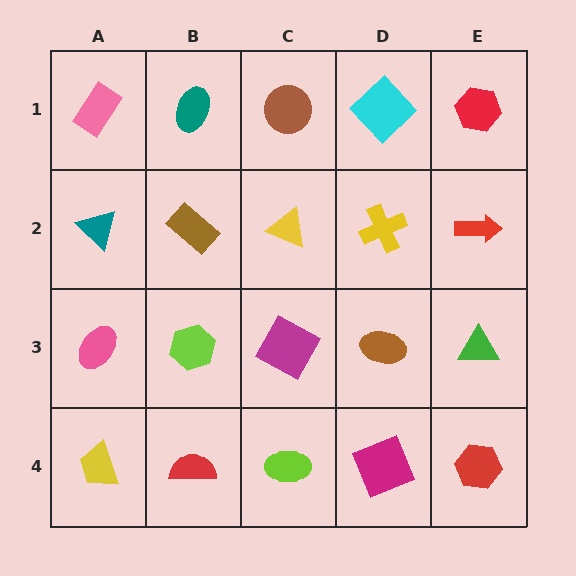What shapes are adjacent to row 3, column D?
A yellow cross (row 2, column D), a magenta square (row 4, column D), a magenta square (row 3, column C), a green triangle (row 3, column E).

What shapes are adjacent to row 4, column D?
A brown ellipse (row 3, column D), a lime ellipse (row 4, column C), a red hexagon (row 4, column E).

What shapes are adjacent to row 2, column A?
A pink rectangle (row 1, column A), a pink ellipse (row 3, column A), a brown rectangle (row 2, column B).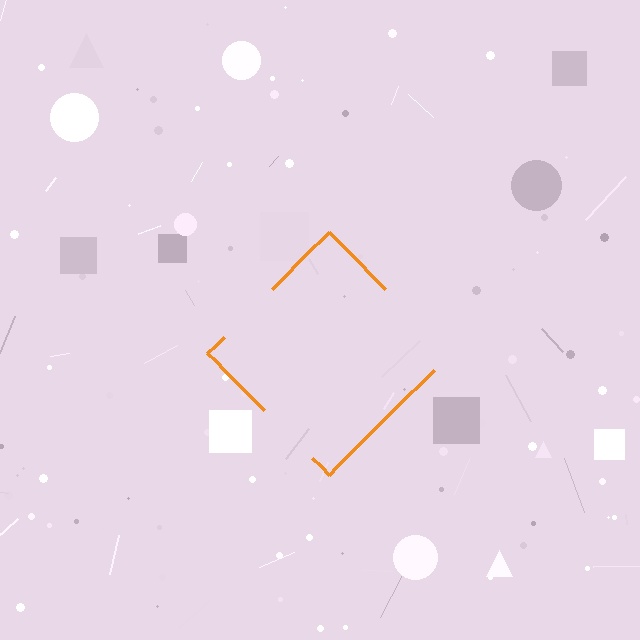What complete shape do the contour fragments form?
The contour fragments form a diamond.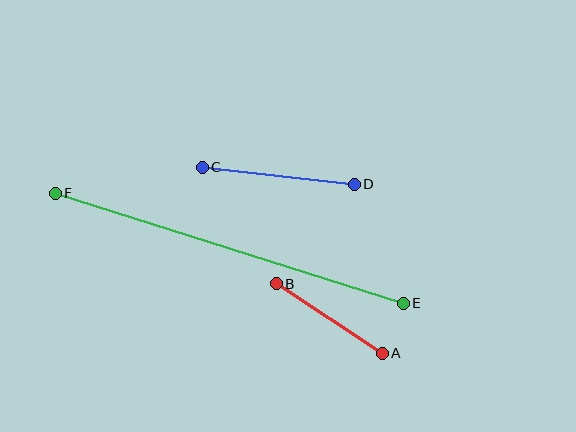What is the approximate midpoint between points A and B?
The midpoint is at approximately (329, 319) pixels.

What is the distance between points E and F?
The distance is approximately 365 pixels.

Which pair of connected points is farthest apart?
Points E and F are farthest apart.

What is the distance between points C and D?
The distance is approximately 153 pixels.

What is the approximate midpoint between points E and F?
The midpoint is at approximately (229, 248) pixels.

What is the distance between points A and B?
The distance is approximately 127 pixels.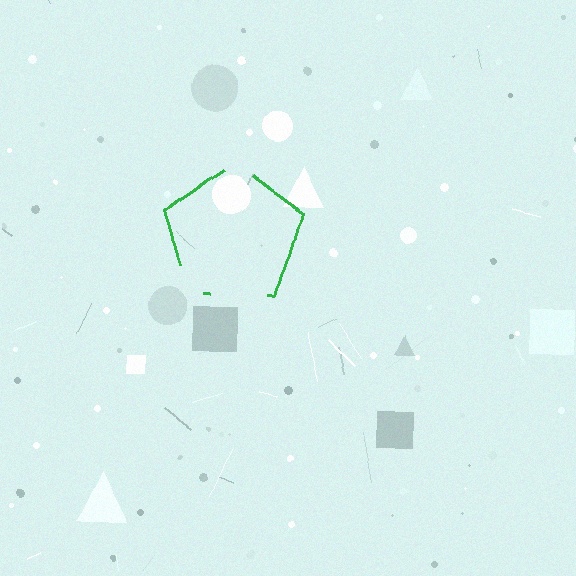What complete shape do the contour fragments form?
The contour fragments form a pentagon.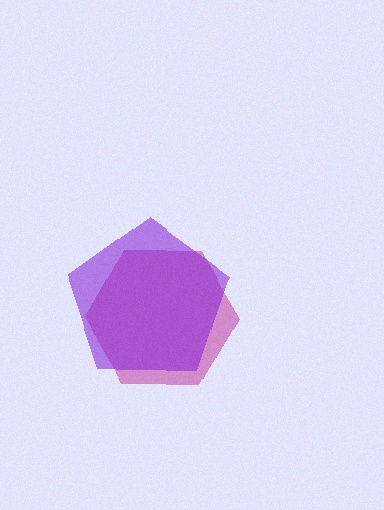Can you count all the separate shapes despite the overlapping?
Yes, there are 2 separate shapes.